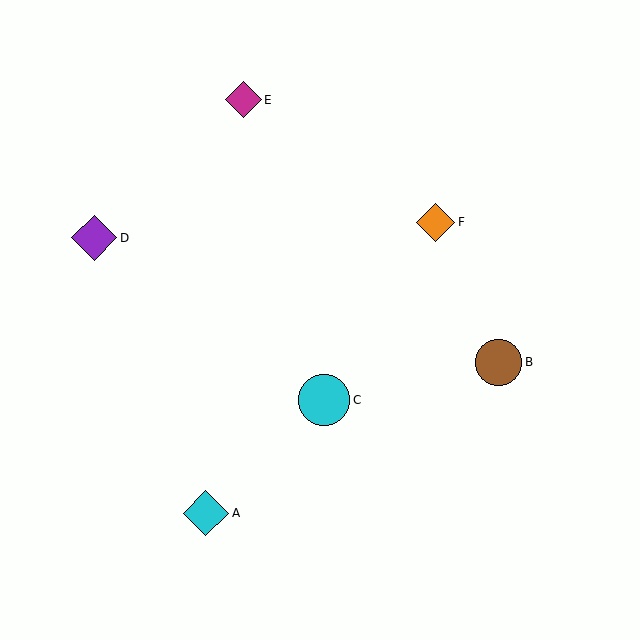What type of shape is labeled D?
Shape D is a purple diamond.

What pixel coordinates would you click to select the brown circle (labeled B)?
Click at (498, 362) to select the brown circle B.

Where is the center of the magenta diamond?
The center of the magenta diamond is at (244, 100).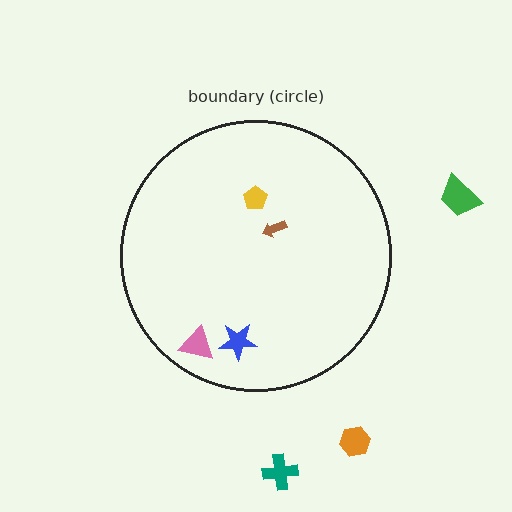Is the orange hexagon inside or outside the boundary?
Outside.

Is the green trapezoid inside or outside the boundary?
Outside.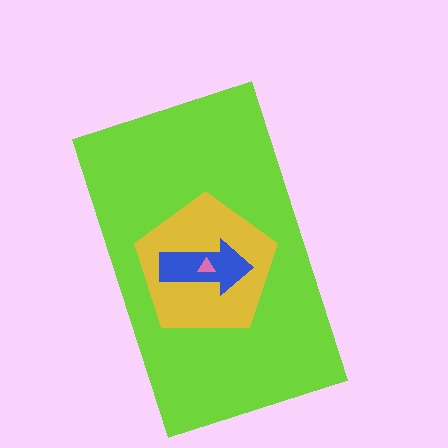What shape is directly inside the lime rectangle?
The yellow pentagon.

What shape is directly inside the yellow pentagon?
The blue arrow.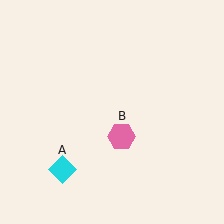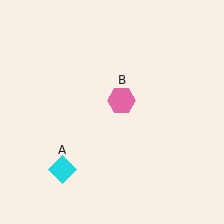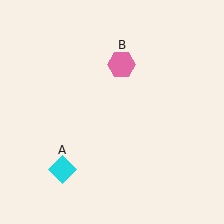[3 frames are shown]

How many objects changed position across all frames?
1 object changed position: pink hexagon (object B).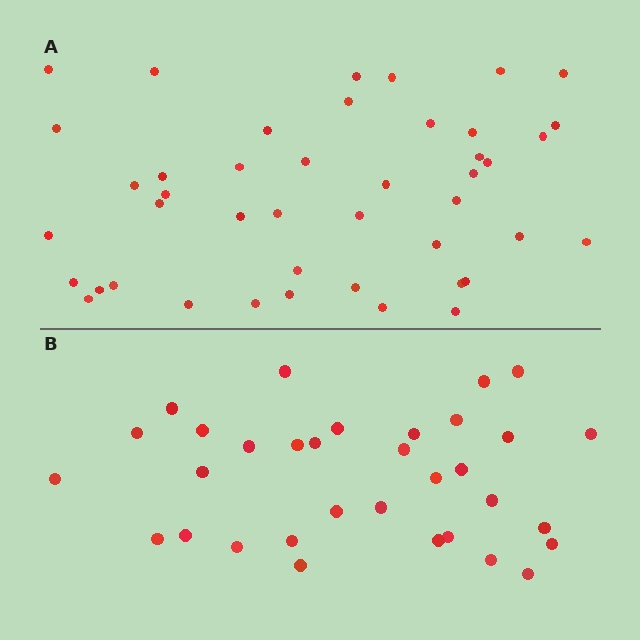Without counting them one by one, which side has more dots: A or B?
Region A (the top region) has more dots.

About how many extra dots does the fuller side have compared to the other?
Region A has roughly 12 or so more dots than region B.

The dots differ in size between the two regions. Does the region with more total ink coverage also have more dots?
No. Region B has more total ink coverage because its dots are larger, but region A actually contains more individual dots. Total area can be misleading — the number of items is what matters here.